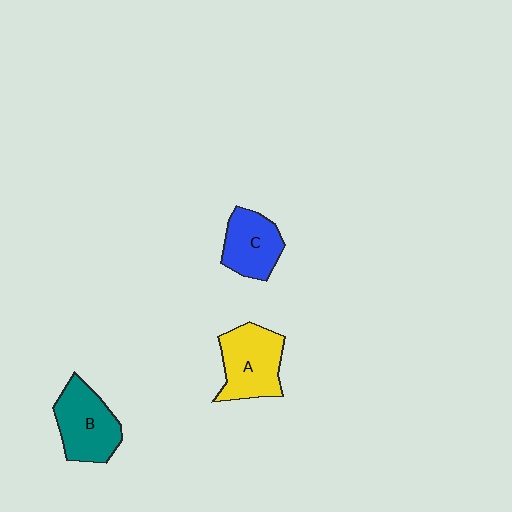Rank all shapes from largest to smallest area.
From largest to smallest: A (yellow), B (teal), C (blue).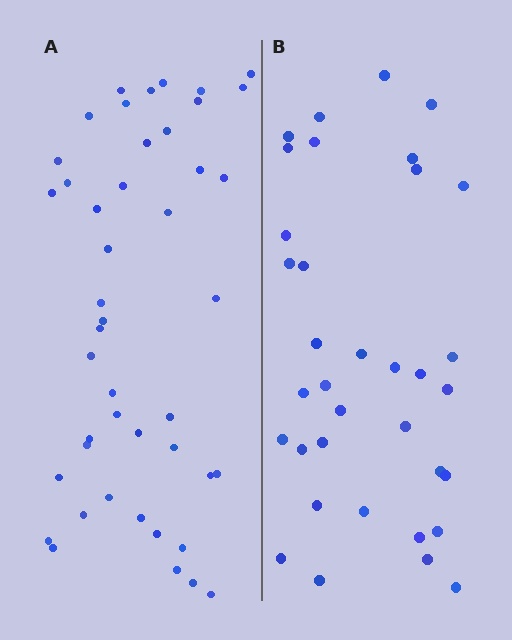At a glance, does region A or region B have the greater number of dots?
Region A (the left region) has more dots.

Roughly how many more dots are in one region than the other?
Region A has roughly 10 or so more dots than region B.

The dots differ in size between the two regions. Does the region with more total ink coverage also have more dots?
No. Region B has more total ink coverage because its dots are larger, but region A actually contains more individual dots. Total area can be misleading — the number of items is what matters here.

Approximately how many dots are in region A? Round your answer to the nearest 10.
About 40 dots. (The exact count is 45, which rounds to 40.)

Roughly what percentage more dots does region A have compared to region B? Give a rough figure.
About 30% more.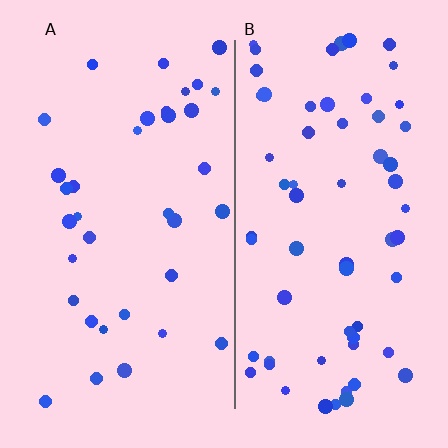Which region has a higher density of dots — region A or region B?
B (the right).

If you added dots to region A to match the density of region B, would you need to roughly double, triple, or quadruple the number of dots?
Approximately double.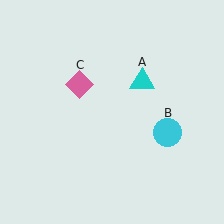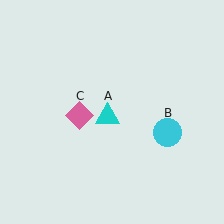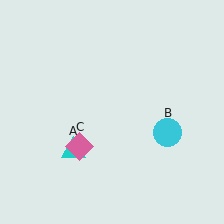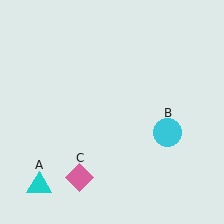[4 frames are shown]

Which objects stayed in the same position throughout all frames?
Cyan circle (object B) remained stationary.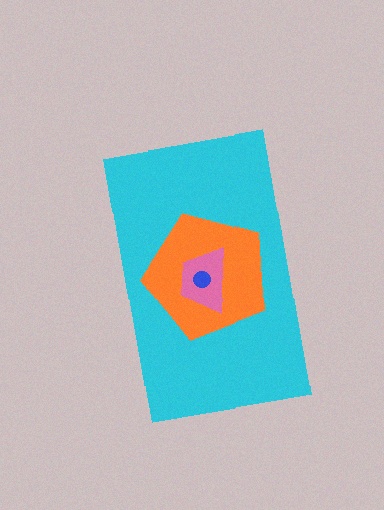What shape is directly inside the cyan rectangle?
The orange pentagon.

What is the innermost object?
The blue circle.